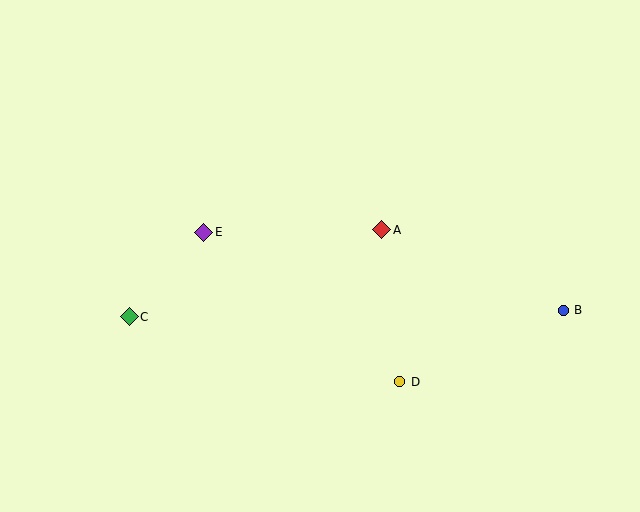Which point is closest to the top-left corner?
Point E is closest to the top-left corner.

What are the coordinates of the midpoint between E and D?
The midpoint between E and D is at (302, 307).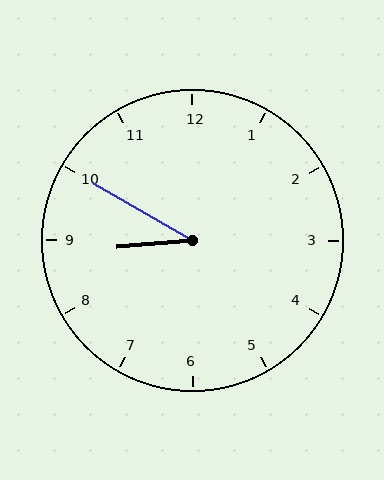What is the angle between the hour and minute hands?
Approximately 35 degrees.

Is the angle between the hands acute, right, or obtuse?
It is acute.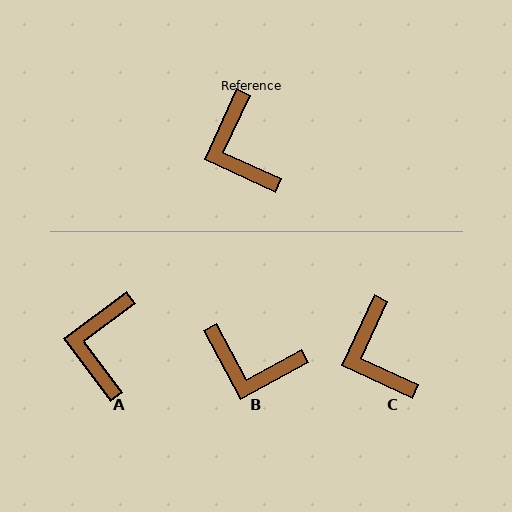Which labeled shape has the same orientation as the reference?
C.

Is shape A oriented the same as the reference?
No, it is off by about 28 degrees.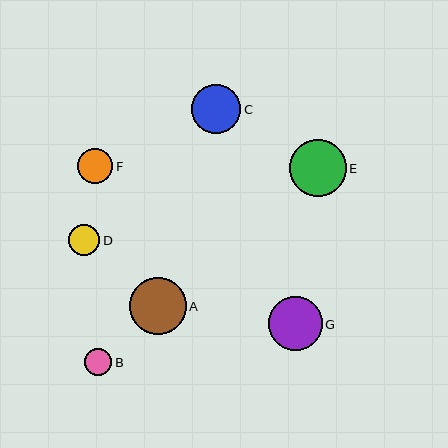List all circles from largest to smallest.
From largest to smallest: A, E, G, C, F, D, B.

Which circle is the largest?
Circle A is the largest with a size of approximately 57 pixels.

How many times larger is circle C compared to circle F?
Circle C is approximately 1.4 times the size of circle F.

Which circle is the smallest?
Circle B is the smallest with a size of approximately 27 pixels.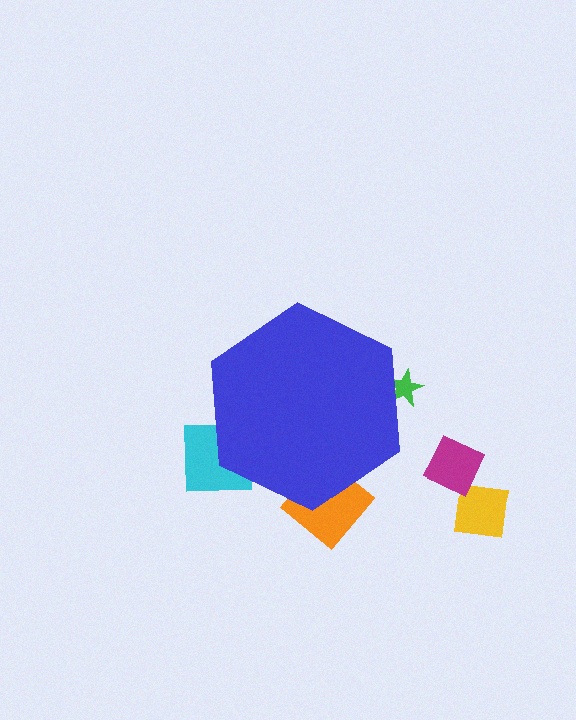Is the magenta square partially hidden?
No, the magenta square is fully visible.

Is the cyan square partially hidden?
Yes, the cyan square is partially hidden behind the blue hexagon.